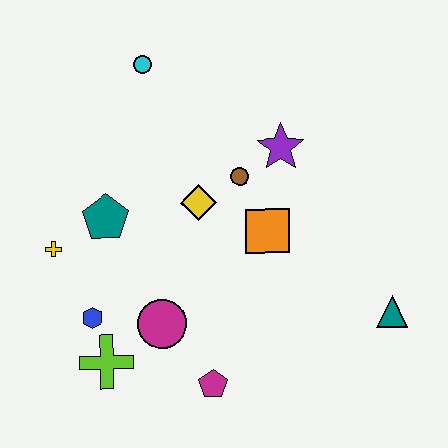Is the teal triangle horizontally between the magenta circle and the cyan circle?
No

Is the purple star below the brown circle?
No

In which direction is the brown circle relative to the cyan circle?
The brown circle is below the cyan circle.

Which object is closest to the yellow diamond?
The brown circle is closest to the yellow diamond.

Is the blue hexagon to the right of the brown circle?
No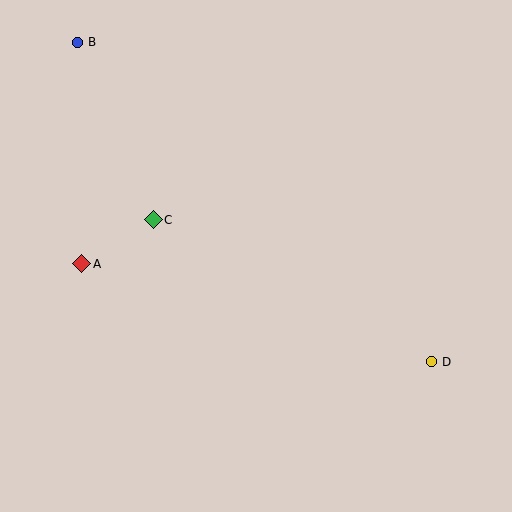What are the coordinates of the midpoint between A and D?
The midpoint between A and D is at (256, 313).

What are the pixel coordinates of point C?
Point C is at (153, 220).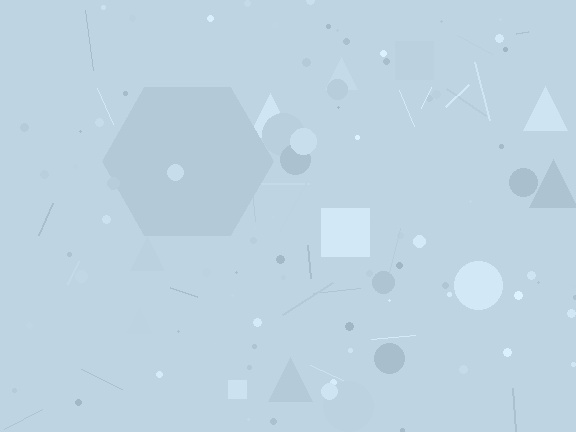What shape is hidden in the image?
A hexagon is hidden in the image.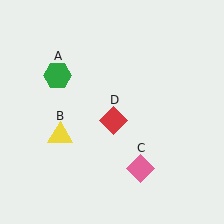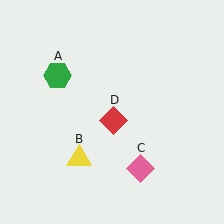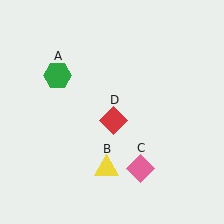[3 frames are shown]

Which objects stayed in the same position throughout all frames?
Green hexagon (object A) and pink diamond (object C) and red diamond (object D) remained stationary.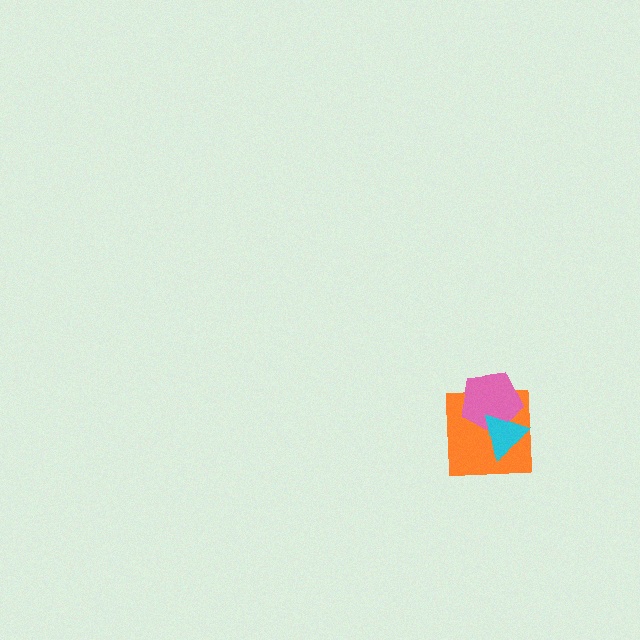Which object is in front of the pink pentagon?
The cyan triangle is in front of the pink pentagon.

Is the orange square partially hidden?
Yes, it is partially covered by another shape.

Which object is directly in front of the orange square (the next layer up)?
The pink pentagon is directly in front of the orange square.